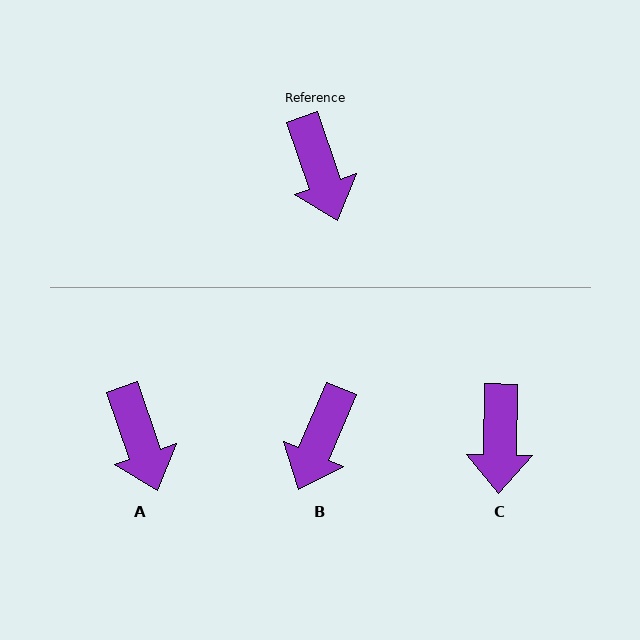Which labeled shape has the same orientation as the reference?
A.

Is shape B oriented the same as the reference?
No, it is off by about 42 degrees.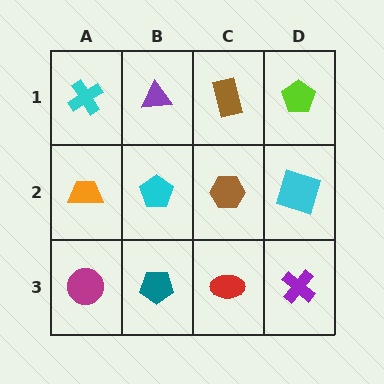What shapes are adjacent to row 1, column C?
A brown hexagon (row 2, column C), a purple triangle (row 1, column B), a lime pentagon (row 1, column D).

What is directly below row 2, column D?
A purple cross.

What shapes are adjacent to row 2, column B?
A purple triangle (row 1, column B), a teal pentagon (row 3, column B), an orange trapezoid (row 2, column A), a brown hexagon (row 2, column C).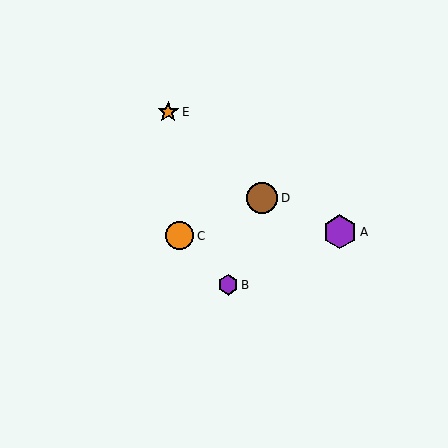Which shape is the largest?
The purple hexagon (labeled A) is the largest.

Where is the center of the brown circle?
The center of the brown circle is at (262, 198).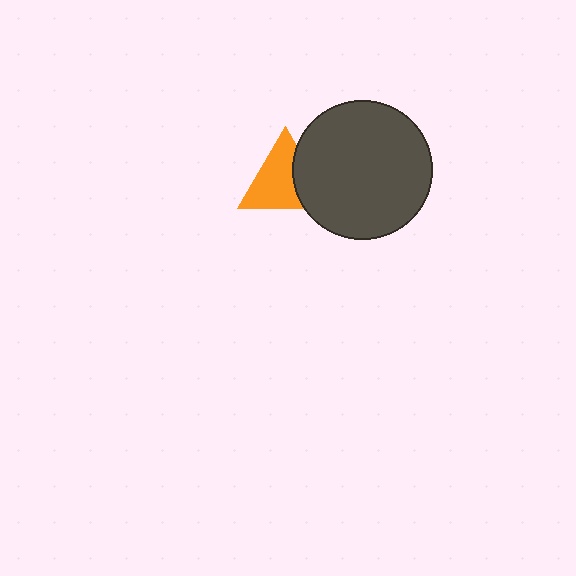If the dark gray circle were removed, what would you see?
You would see the complete orange triangle.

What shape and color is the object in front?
The object in front is a dark gray circle.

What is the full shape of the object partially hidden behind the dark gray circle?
The partially hidden object is an orange triangle.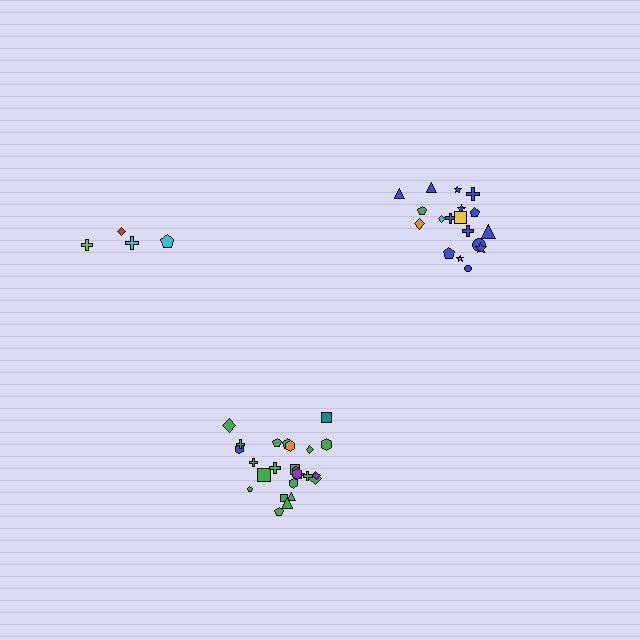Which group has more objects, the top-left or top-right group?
The top-right group.